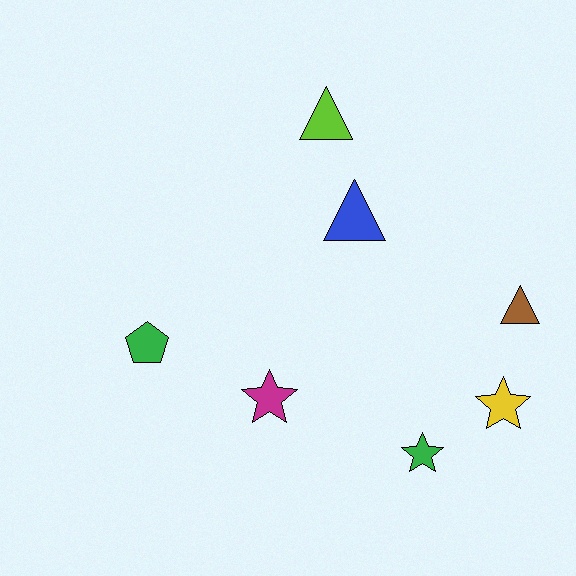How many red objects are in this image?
There are no red objects.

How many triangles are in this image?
There are 3 triangles.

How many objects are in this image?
There are 7 objects.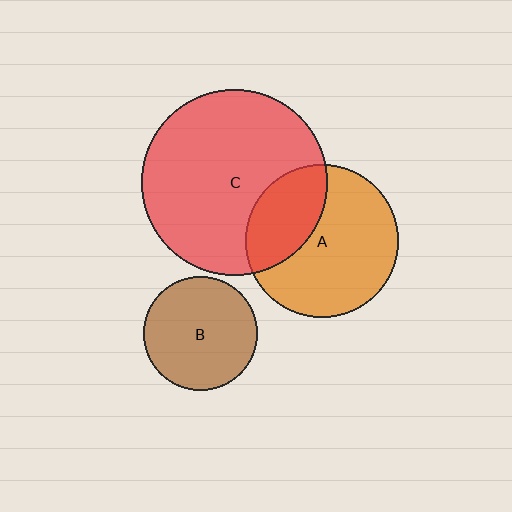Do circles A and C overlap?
Yes.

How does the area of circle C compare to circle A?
Approximately 1.5 times.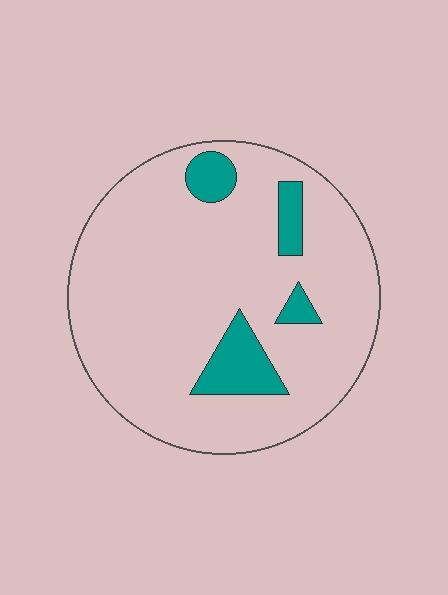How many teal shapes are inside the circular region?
4.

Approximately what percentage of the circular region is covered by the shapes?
Approximately 10%.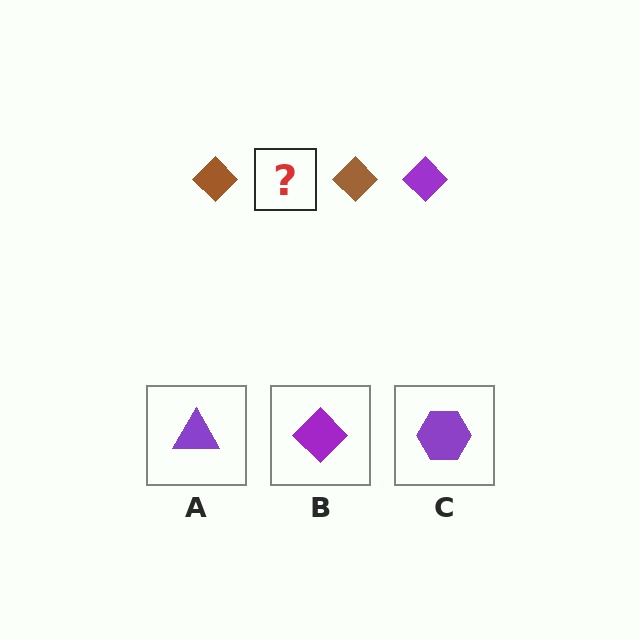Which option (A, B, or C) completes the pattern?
B.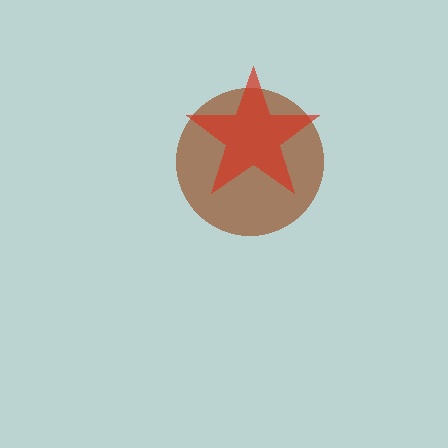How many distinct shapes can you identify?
There are 2 distinct shapes: a brown circle, a red star.